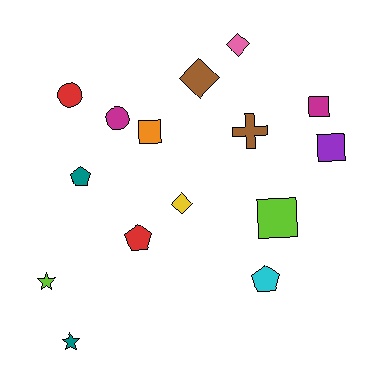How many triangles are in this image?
There are no triangles.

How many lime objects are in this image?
There are 2 lime objects.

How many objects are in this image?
There are 15 objects.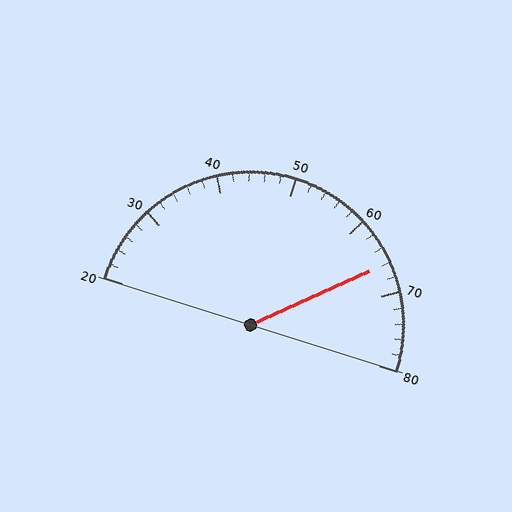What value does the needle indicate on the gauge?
The needle indicates approximately 66.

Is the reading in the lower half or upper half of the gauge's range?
The reading is in the upper half of the range (20 to 80).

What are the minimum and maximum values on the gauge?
The gauge ranges from 20 to 80.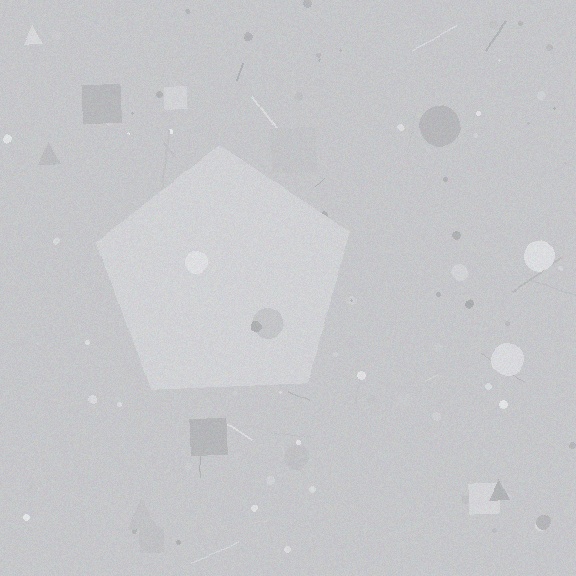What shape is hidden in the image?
A pentagon is hidden in the image.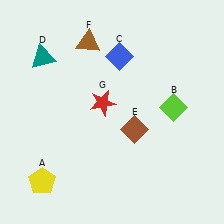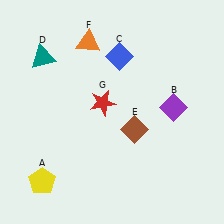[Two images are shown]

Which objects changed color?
B changed from lime to purple. F changed from brown to orange.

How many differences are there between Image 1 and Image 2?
There are 2 differences between the two images.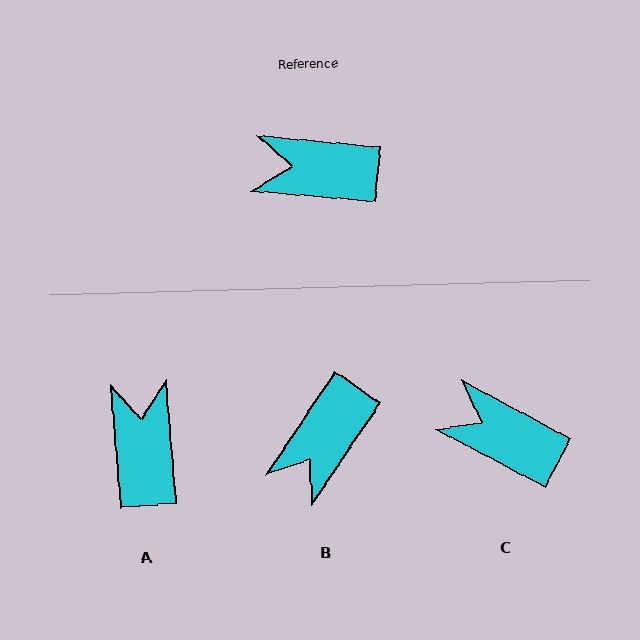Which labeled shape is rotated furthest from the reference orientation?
A, about 80 degrees away.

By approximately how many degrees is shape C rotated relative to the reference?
Approximately 23 degrees clockwise.